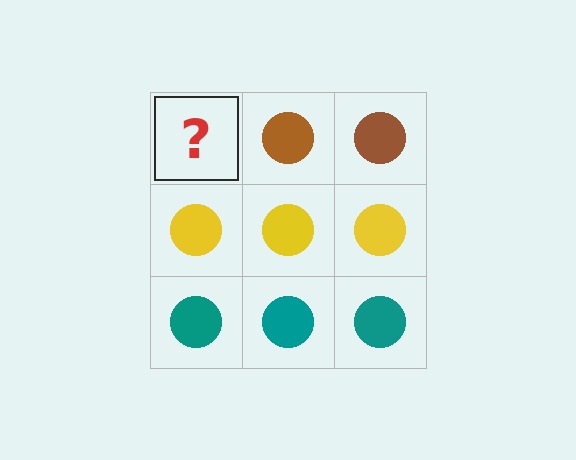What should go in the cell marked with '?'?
The missing cell should contain a brown circle.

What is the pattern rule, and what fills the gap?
The rule is that each row has a consistent color. The gap should be filled with a brown circle.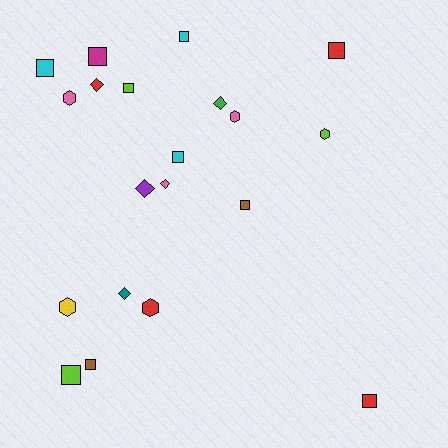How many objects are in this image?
There are 20 objects.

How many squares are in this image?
There are 10 squares.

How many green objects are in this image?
There is 1 green object.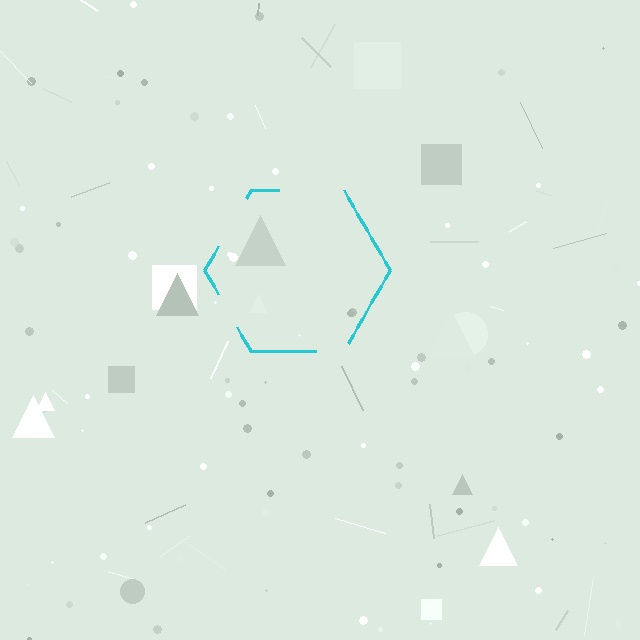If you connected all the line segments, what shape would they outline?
They would outline a hexagon.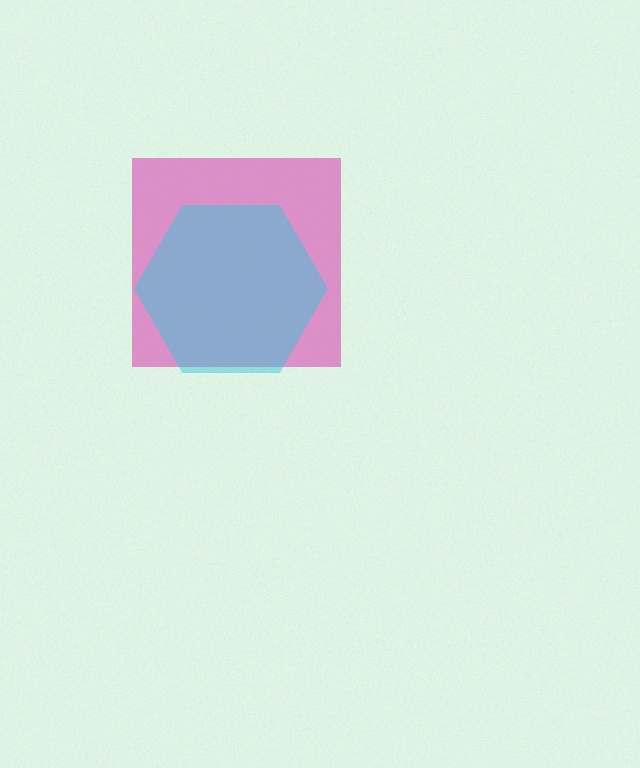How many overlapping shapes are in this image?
There are 2 overlapping shapes in the image.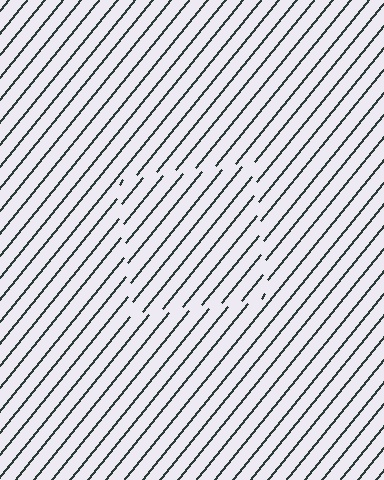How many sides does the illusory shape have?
4 sides — the line-ends trace a square.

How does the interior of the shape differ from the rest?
The interior of the shape contains the same grating, shifted by half a period — the contour is defined by the phase discontinuity where line-ends from the inner and outer gratings abut.